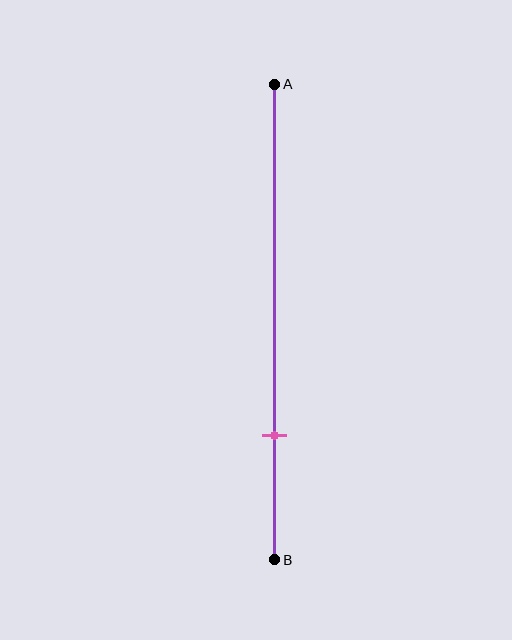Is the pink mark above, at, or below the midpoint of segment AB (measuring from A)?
The pink mark is below the midpoint of segment AB.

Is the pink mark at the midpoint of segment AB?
No, the mark is at about 75% from A, not at the 50% midpoint.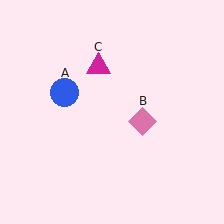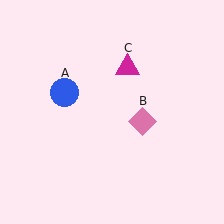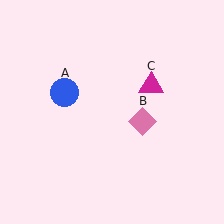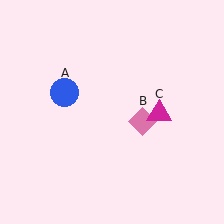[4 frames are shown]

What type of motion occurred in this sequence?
The magenta triangle (object C) rotated clockwise around the center of the scene.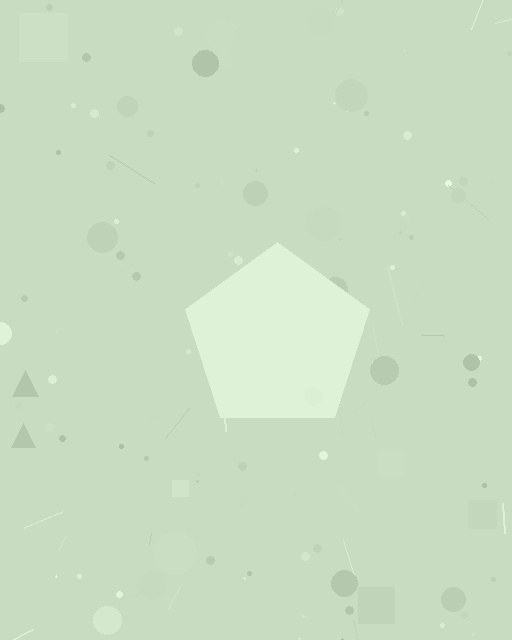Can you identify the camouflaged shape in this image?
The camouflaged shape is a pentagon.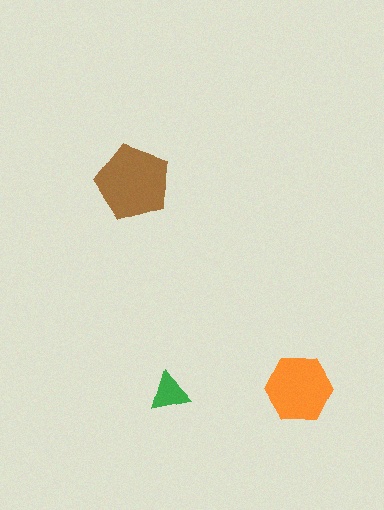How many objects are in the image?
There are 3 objects in the image.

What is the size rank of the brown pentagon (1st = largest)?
1st.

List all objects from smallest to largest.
The green triangle, the orange hexagon, the brown pentagon.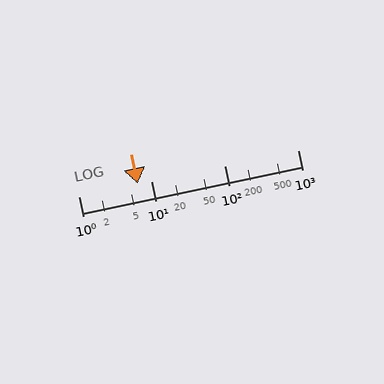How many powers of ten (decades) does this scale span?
The scale spans 3 decades, from 1 to 1000.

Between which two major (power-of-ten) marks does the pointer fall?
The pointer is between 1 and 10.